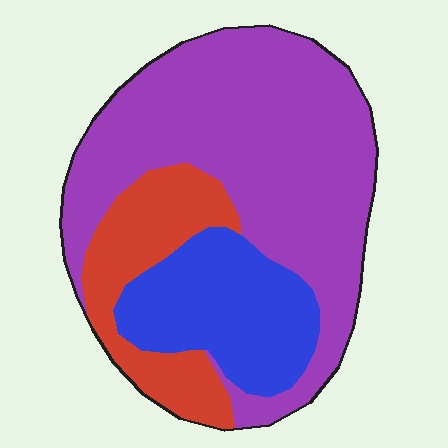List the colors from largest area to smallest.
From largest to smallest: purple, blue, red.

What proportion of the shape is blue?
Blue takes up about one fifth (1/5) of the shape.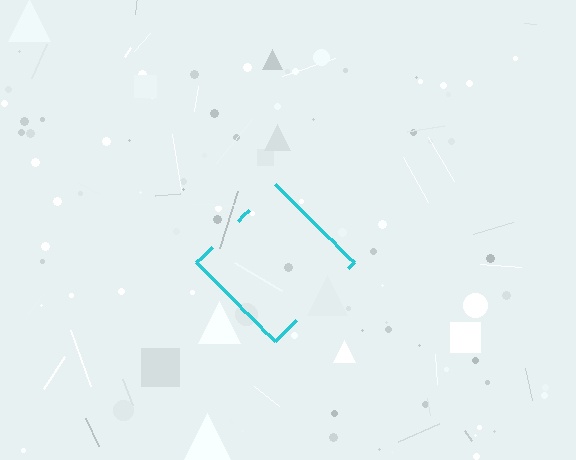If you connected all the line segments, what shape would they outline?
They would outline a diamond.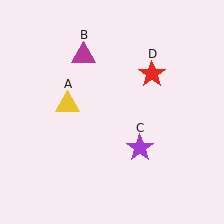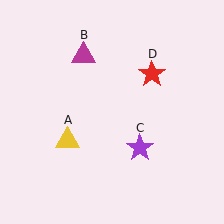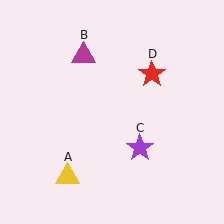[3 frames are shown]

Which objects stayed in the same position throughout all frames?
Magenta triangle (object B) and purple star (object C) and red star (object D) remained stationary.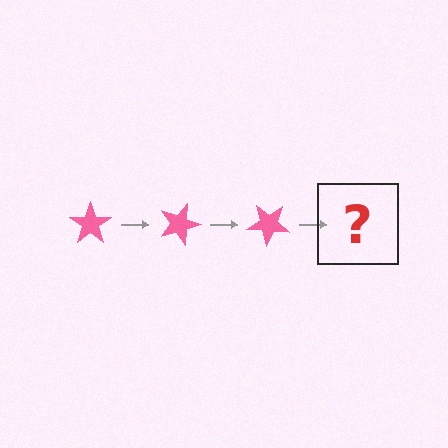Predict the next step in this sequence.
The next step is a pink star rotated 60 degrees.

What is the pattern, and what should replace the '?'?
The pattern is that the star rotates 20 degrees each step. The '?' should be a pink star rotated 60 degrees.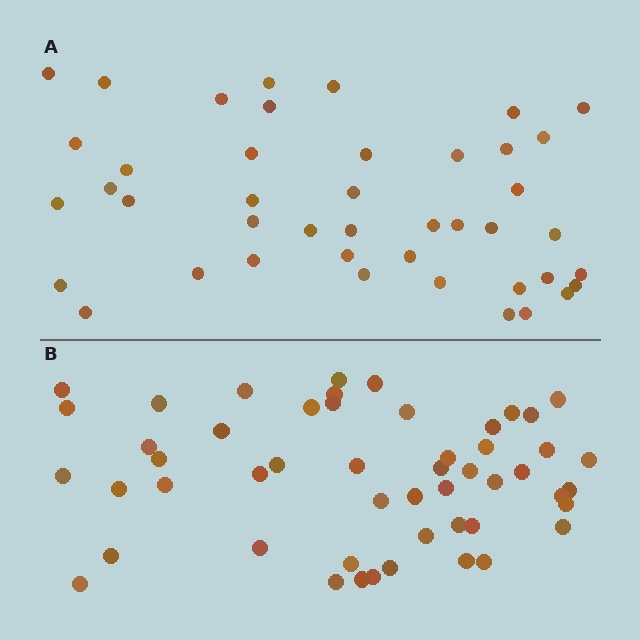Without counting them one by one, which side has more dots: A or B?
Region B (the bottom region) has more dots.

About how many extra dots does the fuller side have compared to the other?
Region B has roughly 8 or so more dots than region A.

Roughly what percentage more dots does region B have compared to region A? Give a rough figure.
About 20% more.